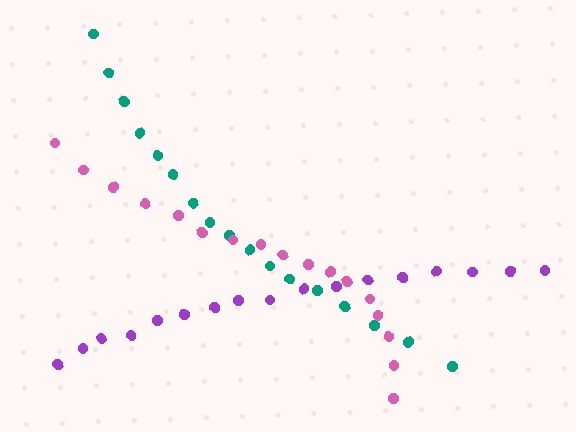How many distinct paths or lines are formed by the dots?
There are 3 distinct paths.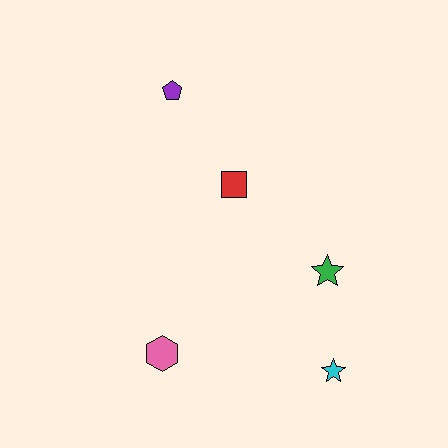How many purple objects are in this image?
There is 1 purple object.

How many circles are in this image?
There are no circles.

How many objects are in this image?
There are 5 objects.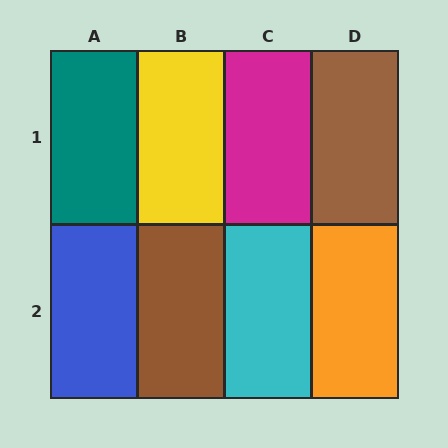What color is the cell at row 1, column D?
Brown.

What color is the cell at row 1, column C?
Magenta.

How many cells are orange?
1 cell is orange.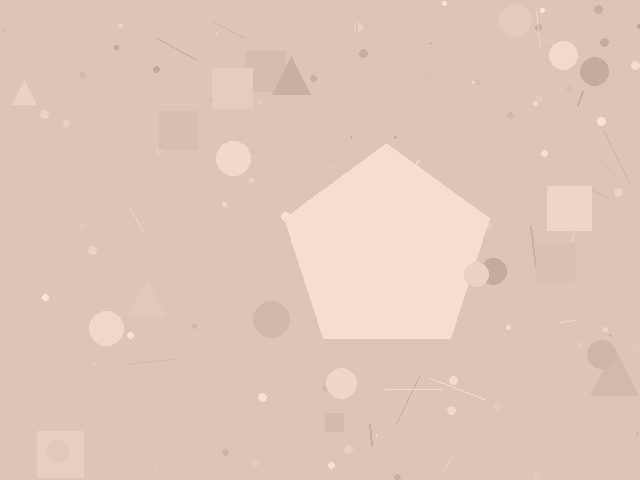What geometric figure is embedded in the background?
A pentagon is embedded in the background.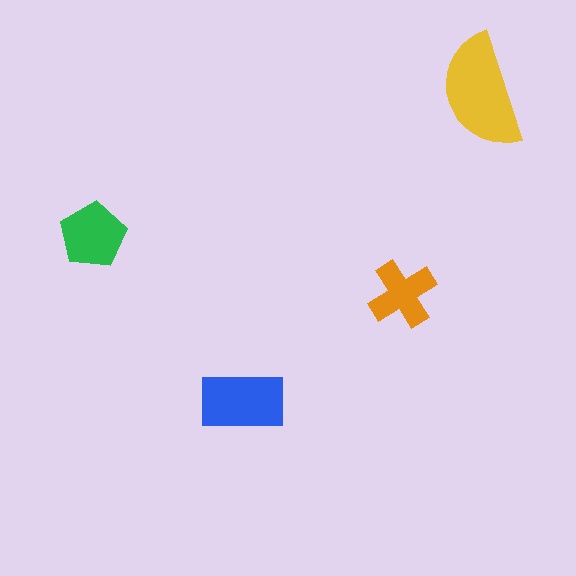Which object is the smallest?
The orange cross.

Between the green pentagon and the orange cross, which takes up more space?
The green pentagon.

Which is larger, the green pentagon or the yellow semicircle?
The yellow semicircle.